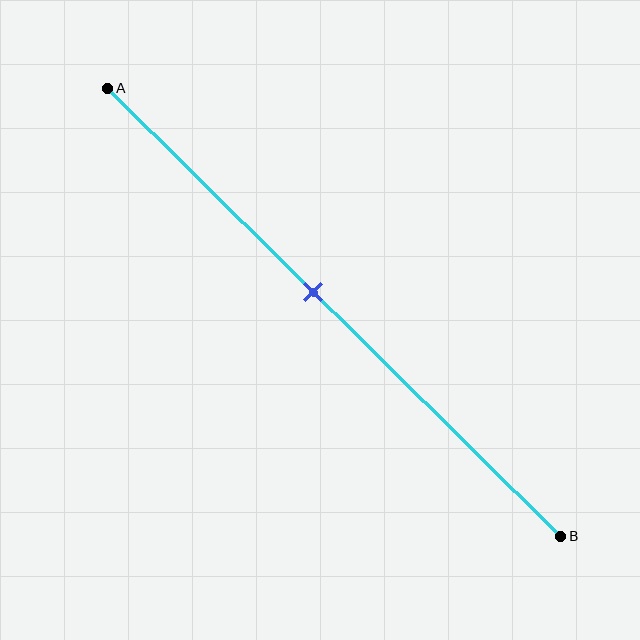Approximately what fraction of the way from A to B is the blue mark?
The blue mark is approximately 45% of the way from A to B.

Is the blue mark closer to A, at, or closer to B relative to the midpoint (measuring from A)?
The blue mark is closer to point A than the midpoint of segment AB.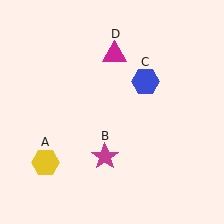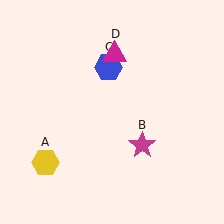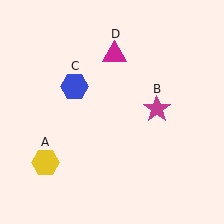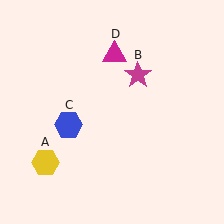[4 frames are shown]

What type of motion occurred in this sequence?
The magenta star (object B), blue hexagon (object C) rotated counterclockwise around the center of the scene.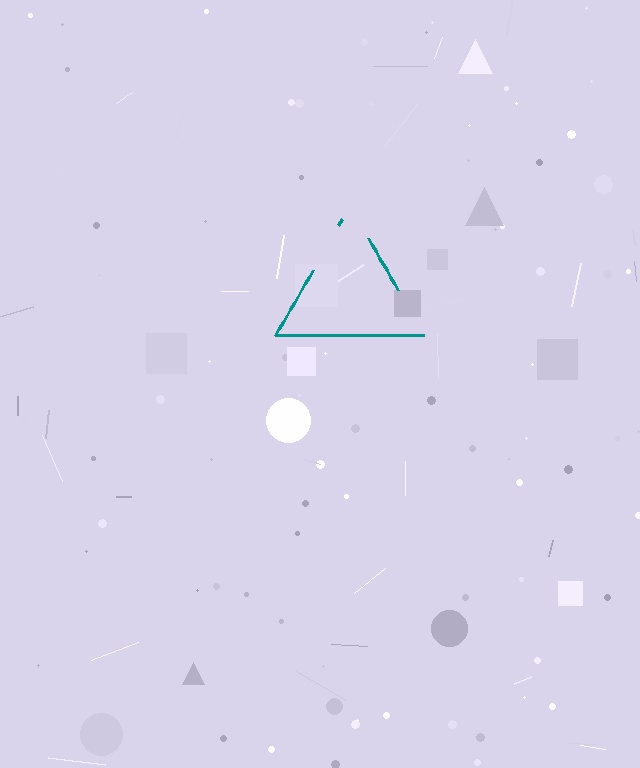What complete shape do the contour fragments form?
The contour fragments form a triangle.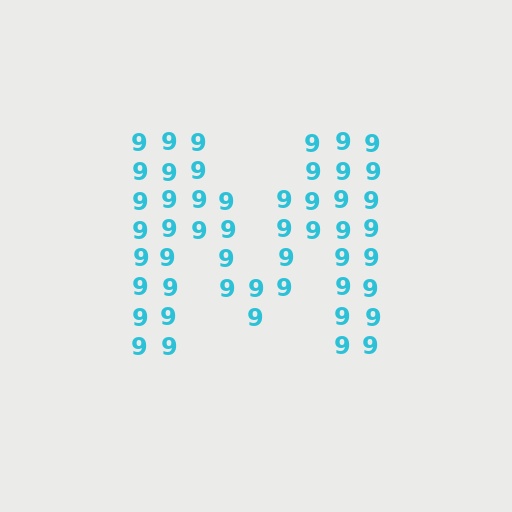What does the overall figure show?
The overall figure shows the letter M.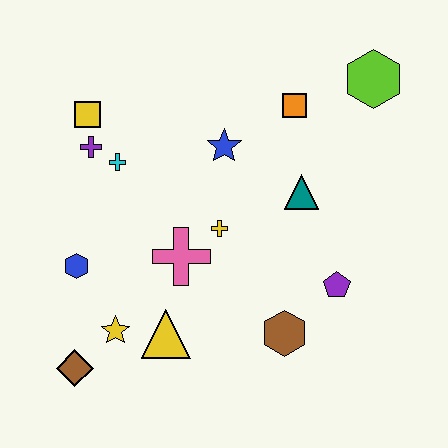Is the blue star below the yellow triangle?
No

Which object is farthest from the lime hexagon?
The brown diamond is farthest from the lime hexagon.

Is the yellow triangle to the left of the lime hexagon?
Yes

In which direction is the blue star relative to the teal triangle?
The blue star is to the left of the teal triangle.